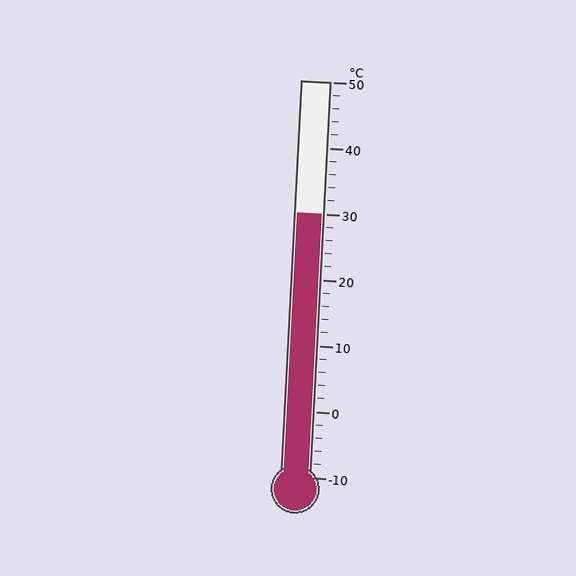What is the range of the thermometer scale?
The thermometer scale ranges from -10°C to 50°C.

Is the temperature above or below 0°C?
The temperature is above 0°C.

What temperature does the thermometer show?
The thermometer shows approximately 30°C.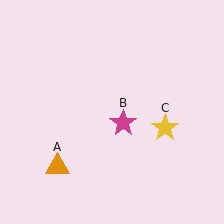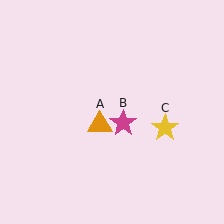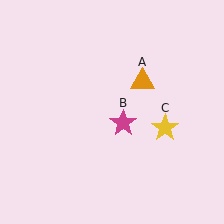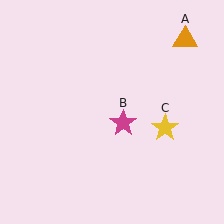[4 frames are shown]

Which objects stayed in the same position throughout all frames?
Magenta star (object B) and yellow star (object C) remained stationary.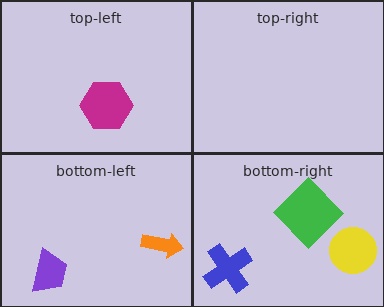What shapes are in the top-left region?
The magenta hexagon.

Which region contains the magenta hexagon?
The top-left region.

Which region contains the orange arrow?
The bottom-left region.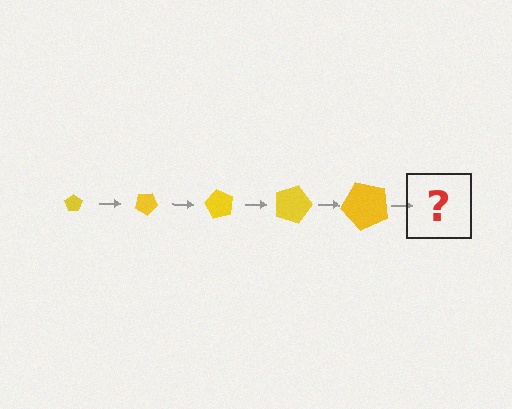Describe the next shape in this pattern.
It should be a pentagon, larger than the previous one and rotated 150 degrees from the start.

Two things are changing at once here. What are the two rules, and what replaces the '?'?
The two rules are that the pentagon grows larger each step and it rotates 30 degrees each step. The '?' should be a pentagon, larger than the previous one and rotated 150 degrees from the start.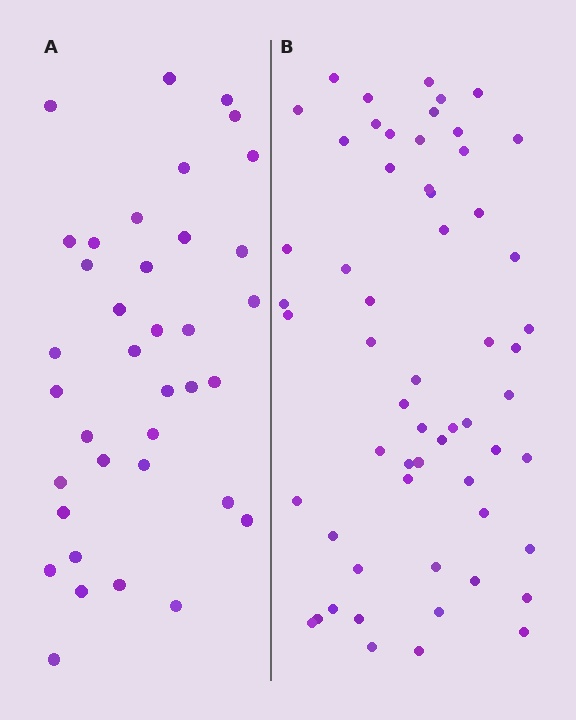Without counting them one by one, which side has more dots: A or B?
Region B (the right region) has more dots.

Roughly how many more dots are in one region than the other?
Region B has approximately 20 more dots than region A.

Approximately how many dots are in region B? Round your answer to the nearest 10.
About 60 dots. (The exact count is 59, which rounds to 60.)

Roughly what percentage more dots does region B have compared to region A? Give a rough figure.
About 60% more.